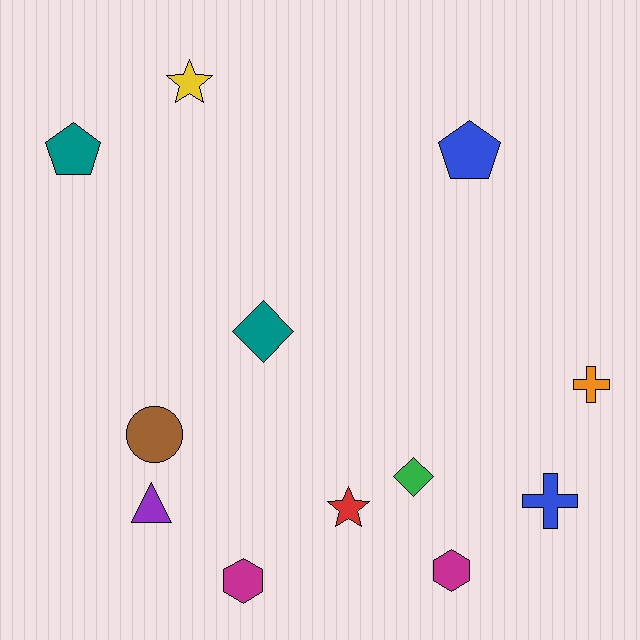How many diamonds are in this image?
There are 2 diamonds.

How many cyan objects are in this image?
There are no cyan objects.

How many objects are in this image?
There are 12 objects.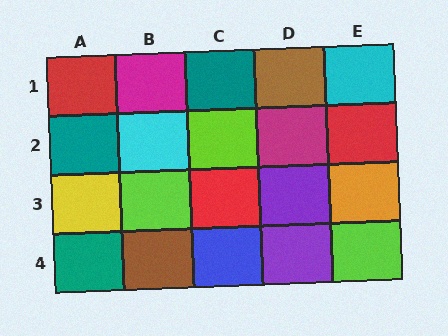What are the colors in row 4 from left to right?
Teal, brown, blue, purple, lime.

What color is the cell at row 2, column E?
Red.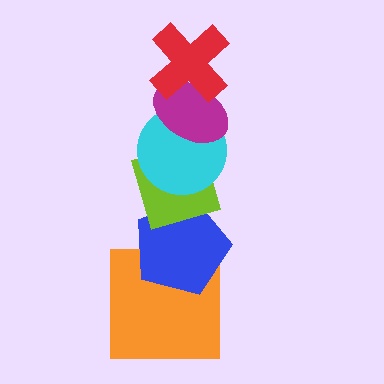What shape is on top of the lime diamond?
The cyan circle is on top of the lime diamond.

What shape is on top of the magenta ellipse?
The red cross is on top of the magenta ellipse.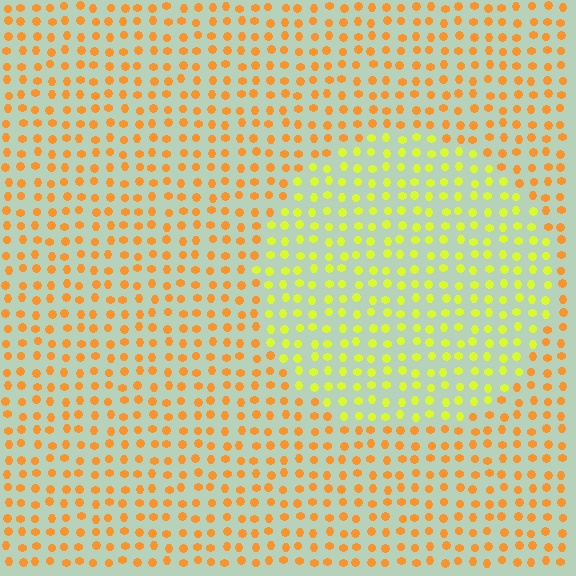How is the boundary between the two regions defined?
The boundary is defined purely by a slight shift in hue (about 39 degrees). Spacing, size, and orientation are identical on both sides.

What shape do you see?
I see a circle.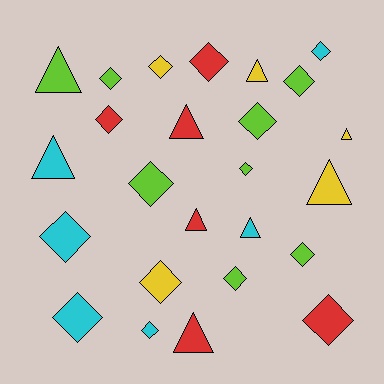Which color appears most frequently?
Lime, with 8 objects.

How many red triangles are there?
There are 3 red triangles.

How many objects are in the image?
There are 25 objects.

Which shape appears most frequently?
Diamond, with 16 objects.